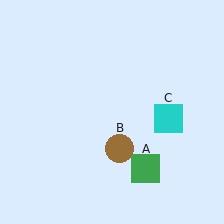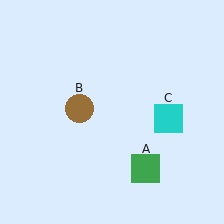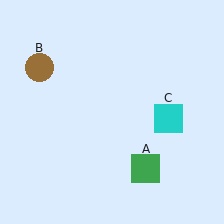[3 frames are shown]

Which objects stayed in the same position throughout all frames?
Green square (object A) and cyan square (object C) remained stationary.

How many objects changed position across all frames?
1 object changed position: brown circle (object B).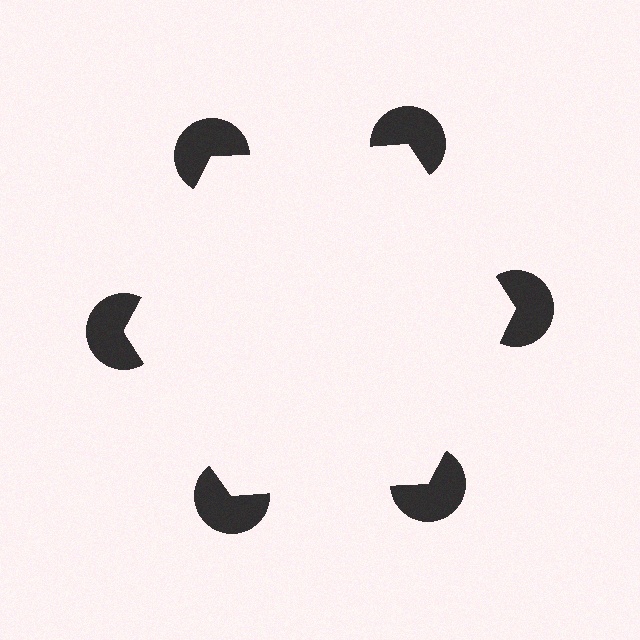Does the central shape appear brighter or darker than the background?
It typically appears slightly brighter than the background, even though no actual brightness change is drawn.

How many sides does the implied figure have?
6 sides.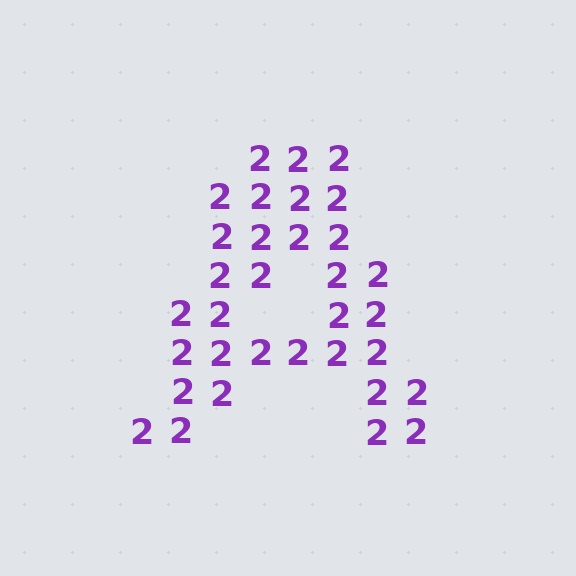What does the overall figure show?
The overall figure shows the letter A.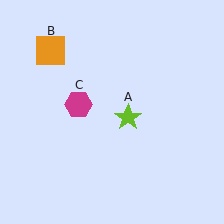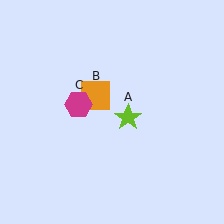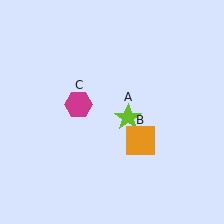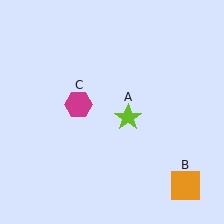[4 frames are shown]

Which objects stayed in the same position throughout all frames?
Lime star (object A) and magenta hexagon (object C) remained stationary.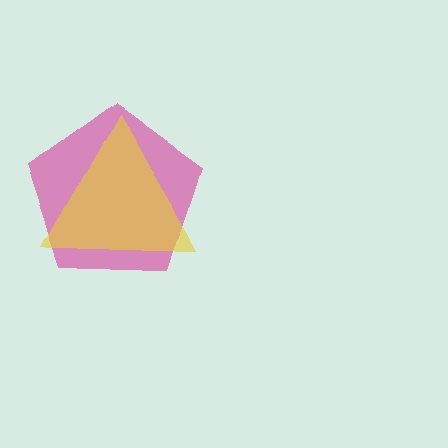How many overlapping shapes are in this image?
There are 2 overlapping shapes in the image.